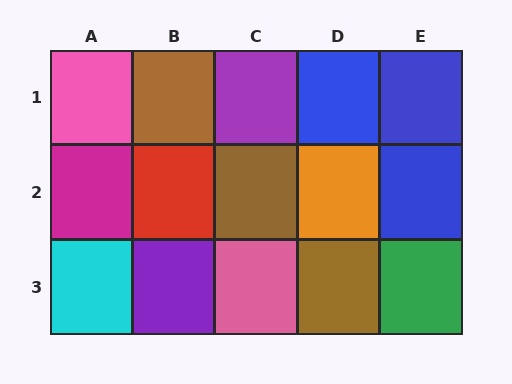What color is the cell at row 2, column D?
Orange.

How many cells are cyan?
1 cell is cyan.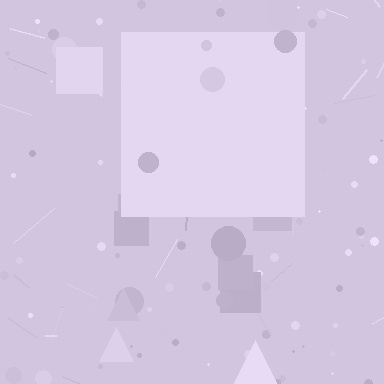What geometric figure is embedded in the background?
A square is embedded in the background.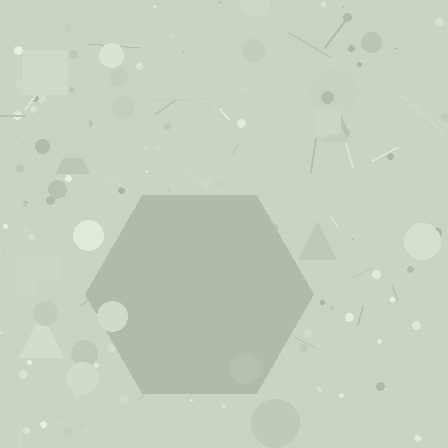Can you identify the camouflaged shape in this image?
The camouflaged shape is a hexagon.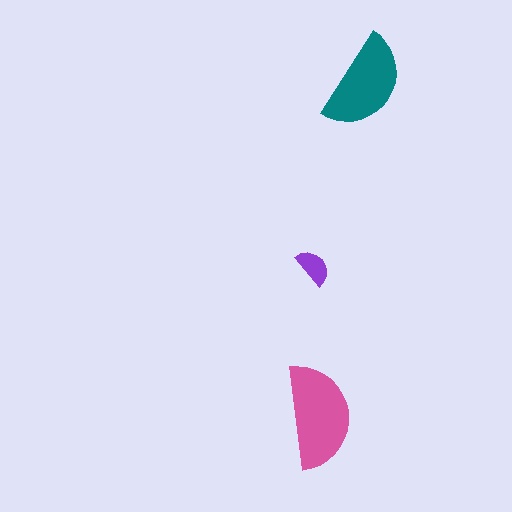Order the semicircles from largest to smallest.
the pink one, the teal one, the purple one.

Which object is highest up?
The teal semicircle is topmost.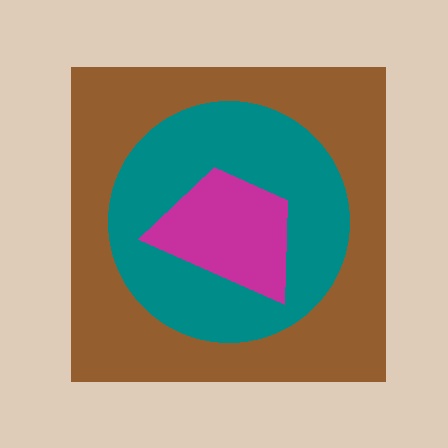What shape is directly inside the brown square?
The teal circle.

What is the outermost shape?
The brown square.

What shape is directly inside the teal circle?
The magenta trapezoid.